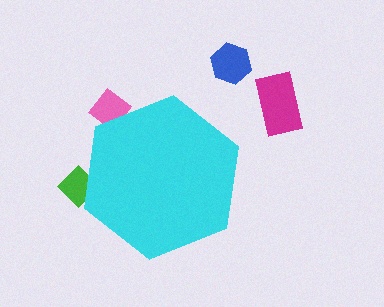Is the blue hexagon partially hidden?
No, the blue hexagon is fully visible.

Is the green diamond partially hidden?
Yes, the green diamond is partially hidden behind the cyan hexagon.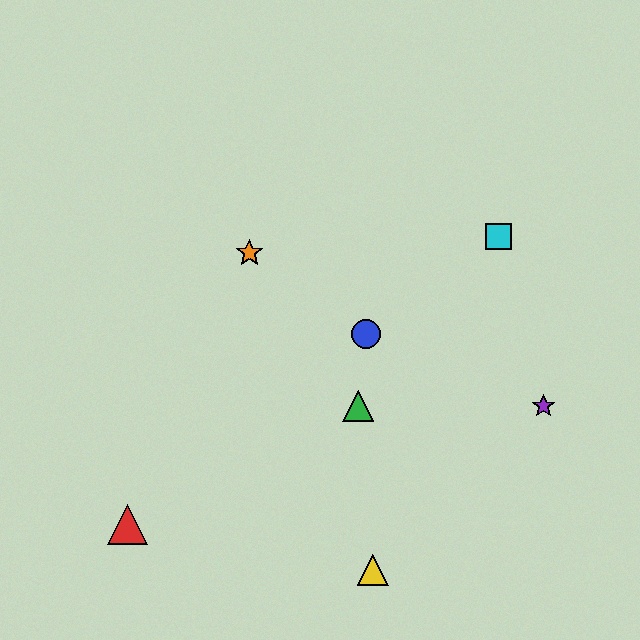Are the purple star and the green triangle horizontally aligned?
Yes, both are at y≈406.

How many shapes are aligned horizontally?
2 shapes (the green triangle, the purple star) are aligned horizontally.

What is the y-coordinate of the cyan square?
The cyan square is at y≈237.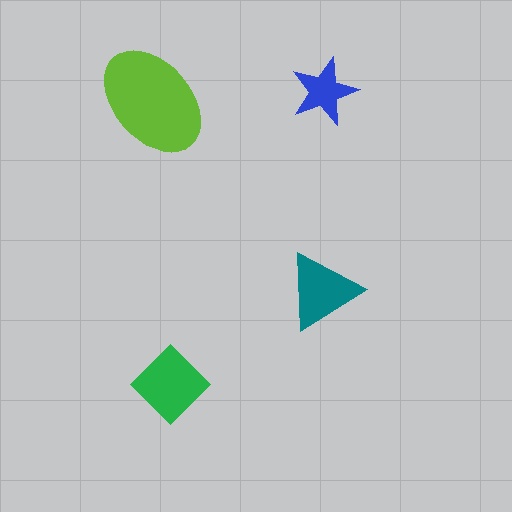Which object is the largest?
The lime ellipse.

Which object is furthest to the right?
The blue star is rightmost.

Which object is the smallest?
The blue star.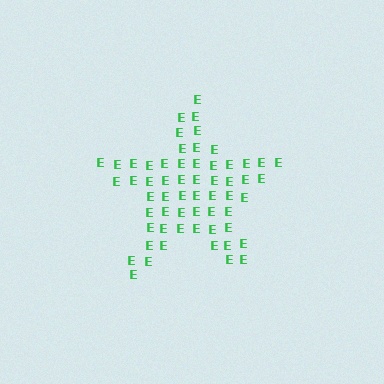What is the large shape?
The large shape is a star.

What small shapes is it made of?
It is made of small letter E's.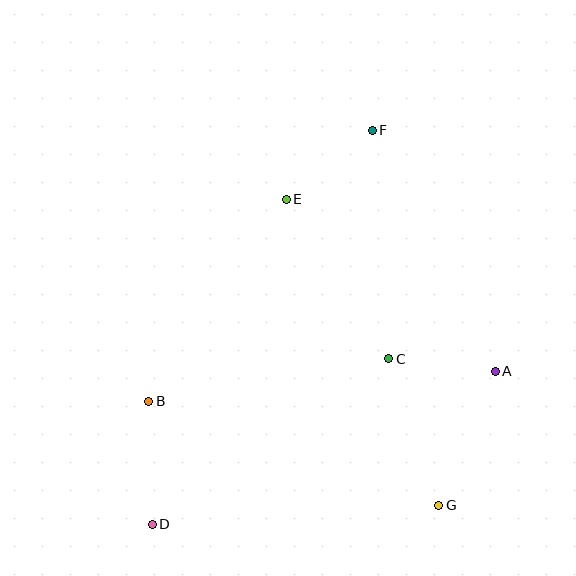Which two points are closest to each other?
Points A and C are closest to each other.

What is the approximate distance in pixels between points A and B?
The distance between A and B is approximately 348 pixels.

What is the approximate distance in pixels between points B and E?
The distance between B and E is approximately 244 pixels.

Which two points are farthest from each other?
Points D and F are farthest from each other.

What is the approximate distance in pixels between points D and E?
The distance between D and E is approximately 351 pixels.